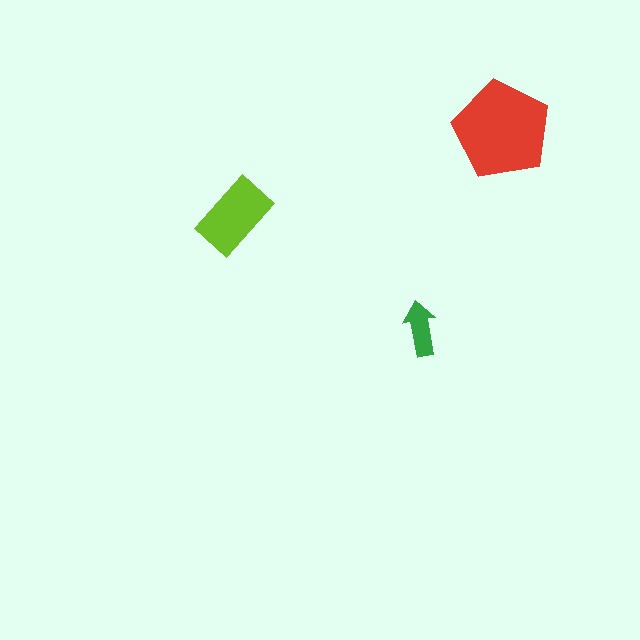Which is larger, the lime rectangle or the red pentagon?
The red pentagon.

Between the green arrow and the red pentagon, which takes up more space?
The red pentagon.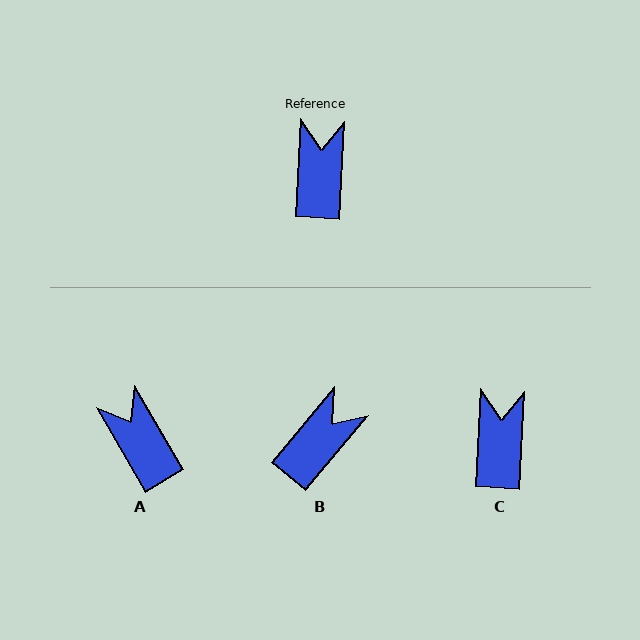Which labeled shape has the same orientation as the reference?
C.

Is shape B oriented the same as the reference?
No, it is off by about 36 degrees.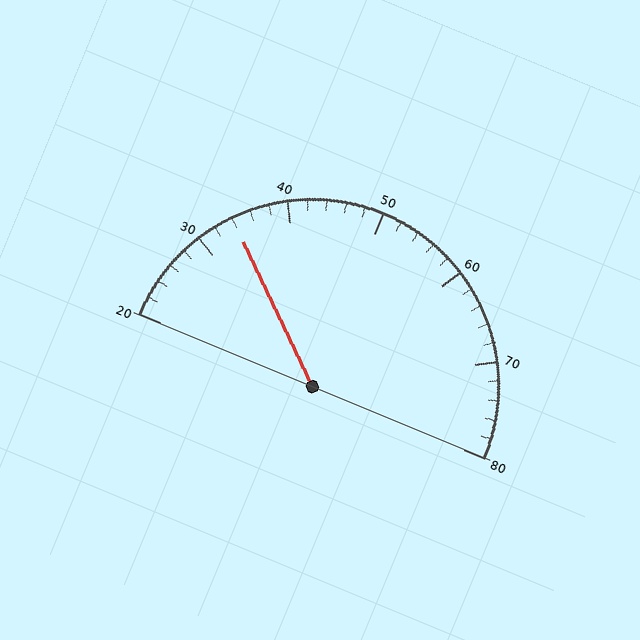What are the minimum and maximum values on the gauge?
The gauge ranges from 20 to 80.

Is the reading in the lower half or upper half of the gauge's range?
The reading is in the lower half of the range (20 to 80).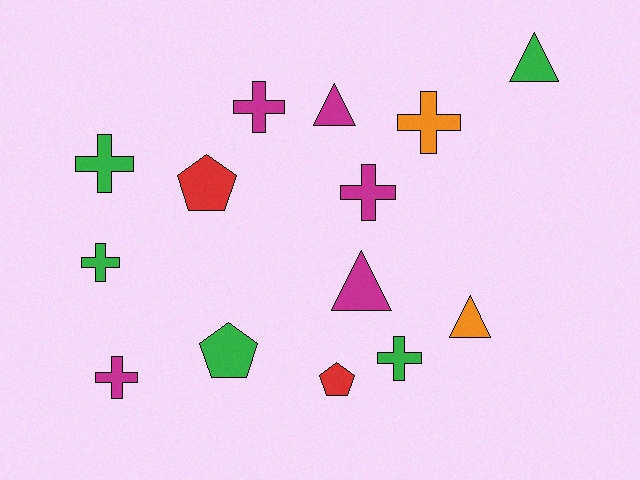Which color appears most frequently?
Green, with 5 objects.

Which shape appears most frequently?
Cross, with 7 objects.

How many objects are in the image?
There are 14 objects.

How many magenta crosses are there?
There are 3 magenta crosses.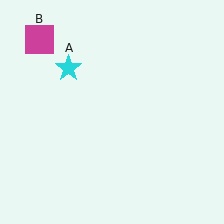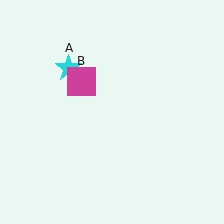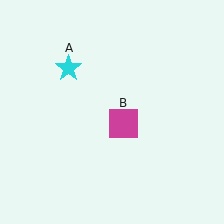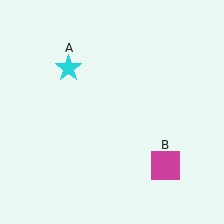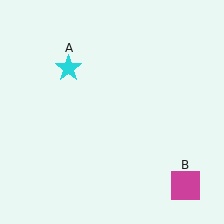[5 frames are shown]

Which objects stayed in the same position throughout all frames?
Cyan star (object A) remained stationary.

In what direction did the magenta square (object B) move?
The magenta square (object B) moved down and to the right.